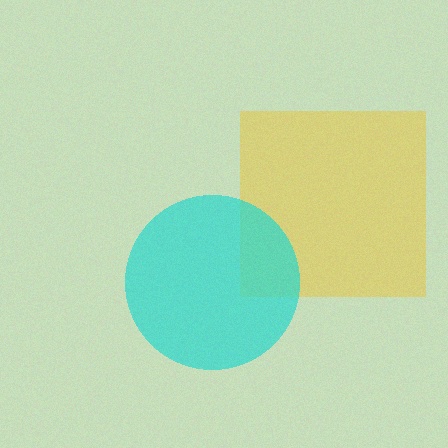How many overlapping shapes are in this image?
There are 2 overlapping shapes in the image.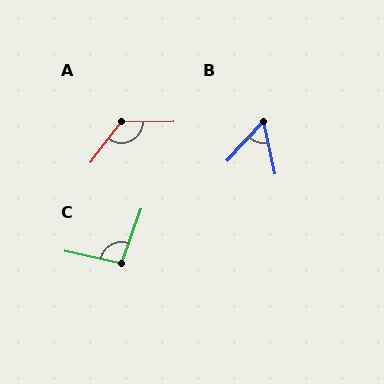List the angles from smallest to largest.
B (56°), C (97°), A (128°).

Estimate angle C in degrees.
Approximately 97 degrees.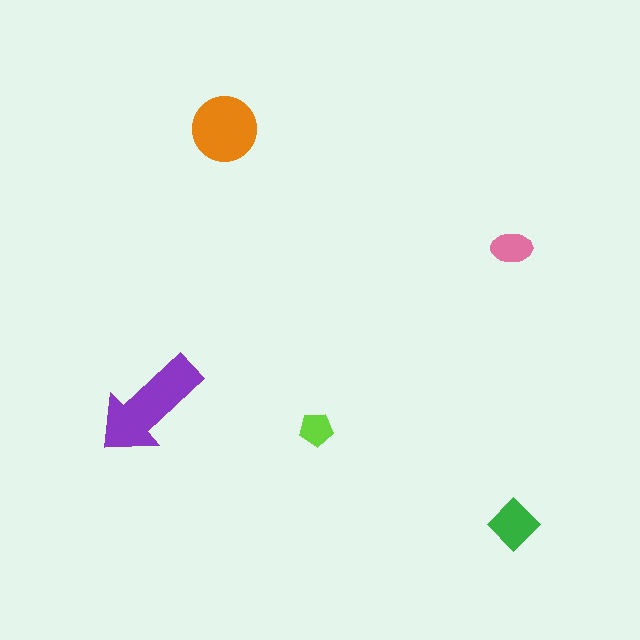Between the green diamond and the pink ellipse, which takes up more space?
The green diamond.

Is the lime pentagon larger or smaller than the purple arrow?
Smaller.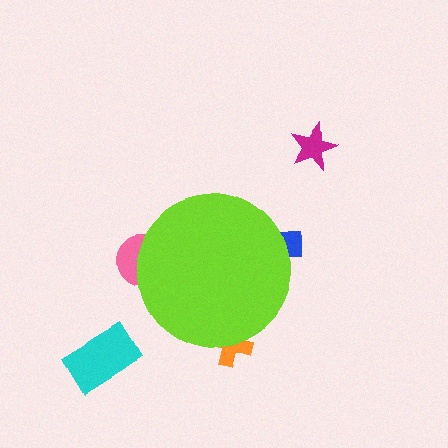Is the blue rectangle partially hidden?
Yes, the blue rectangle is partially hidden behind the lime circle.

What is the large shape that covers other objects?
A lime circle.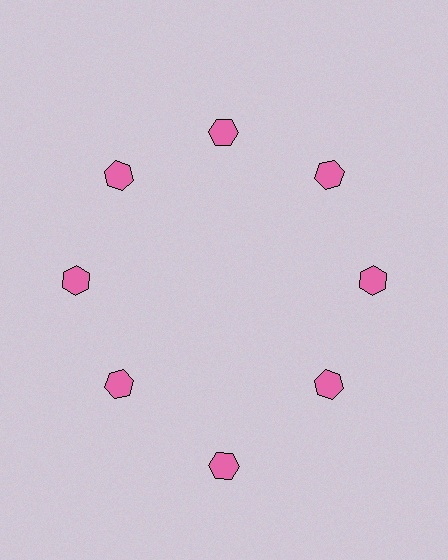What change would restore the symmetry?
The symmetry would be restored by moving it inward, back onto the ring so that all 8 hexagons sit at equal angles and equal distance from the center.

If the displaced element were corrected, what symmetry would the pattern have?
It would have 8-fold rotational symmetry — the pattern would map onto itself every 45 degrees.